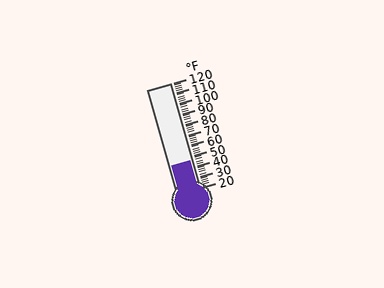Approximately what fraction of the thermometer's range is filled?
The thermometer is filled to approximately 25% of its range.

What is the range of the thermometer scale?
The thermometer scale ranges from 20°F to 120°F.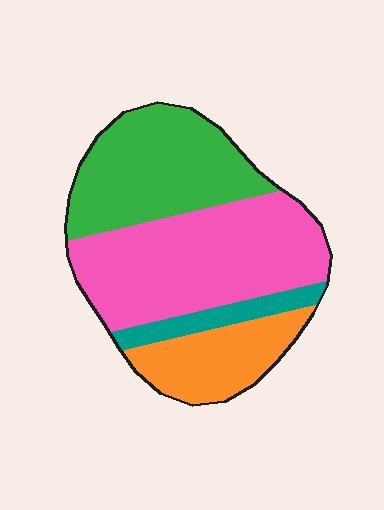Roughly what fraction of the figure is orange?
Orange covers roughly 20% of the figure.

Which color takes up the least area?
Teal, at roughly 10%.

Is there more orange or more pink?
Pink.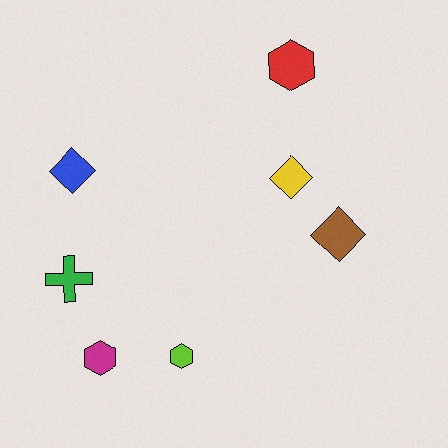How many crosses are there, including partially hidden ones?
There is 1 cross.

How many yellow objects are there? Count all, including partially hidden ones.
There is 1 yellow object.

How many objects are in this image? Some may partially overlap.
There are 7 objects.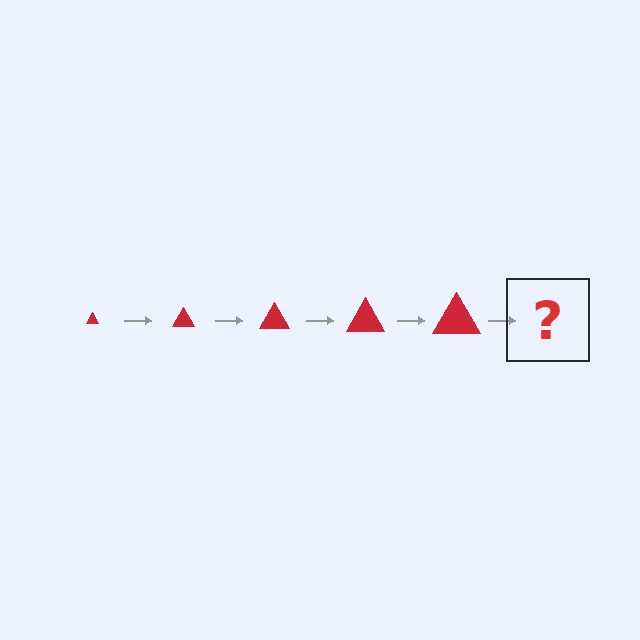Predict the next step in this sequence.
The next step is a red triangle, larger than the previous one.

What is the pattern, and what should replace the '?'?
The pattern is that the triangle gets progressively larger each step. The '?' should be a red triangle, larger than the previous one.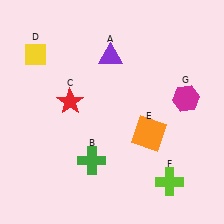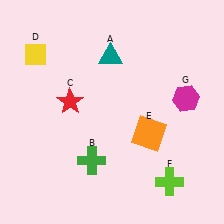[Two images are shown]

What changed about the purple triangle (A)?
In Image 1, A is purple. In Image 2, it changed to teal.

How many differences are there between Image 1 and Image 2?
There is 1 difference between the two images.